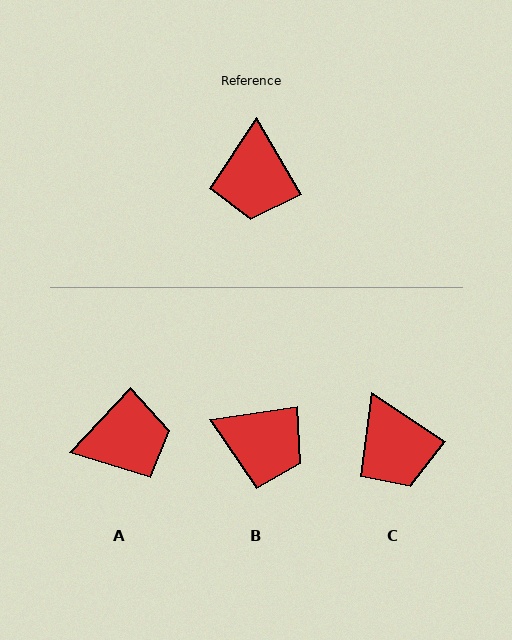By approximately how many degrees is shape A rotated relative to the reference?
Approximately 106 degrees counter-clockwise.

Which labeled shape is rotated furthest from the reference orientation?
A, about 106 degrees away.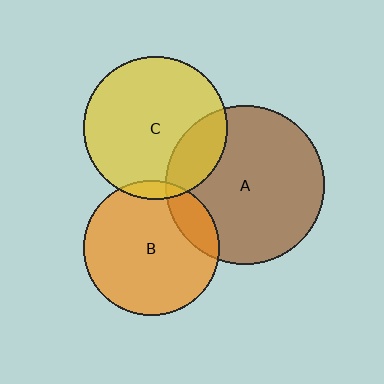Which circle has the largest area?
Circle A (brown).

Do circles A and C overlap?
Yes.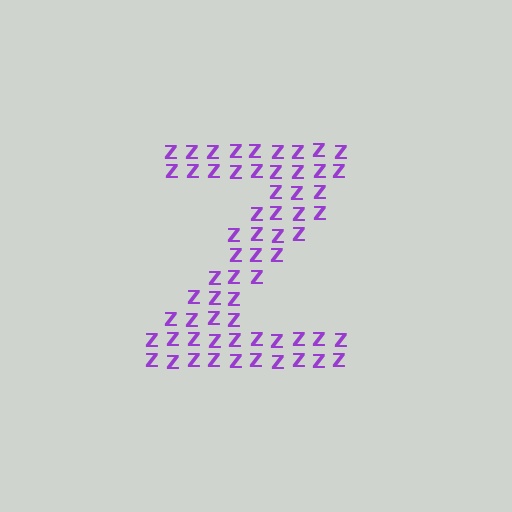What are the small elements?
The small elements are letter Z's.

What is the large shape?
The large shape is the letter Z.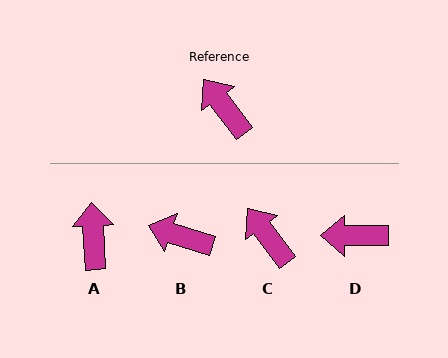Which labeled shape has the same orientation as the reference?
C.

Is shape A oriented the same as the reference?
No, it is off by about 34 degrees.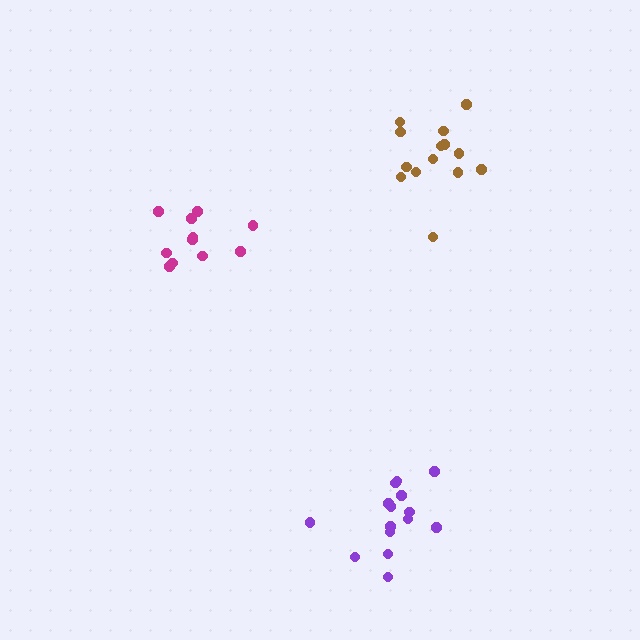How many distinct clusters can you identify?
There are 3 distinct clusters.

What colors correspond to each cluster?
The clusters are colored: purple, brown, magenta.